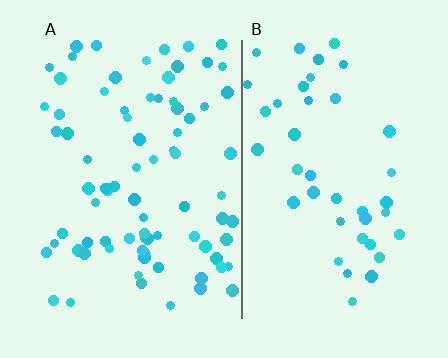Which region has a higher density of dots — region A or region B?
A (the left).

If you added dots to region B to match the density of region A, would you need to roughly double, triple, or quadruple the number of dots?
Approximately double.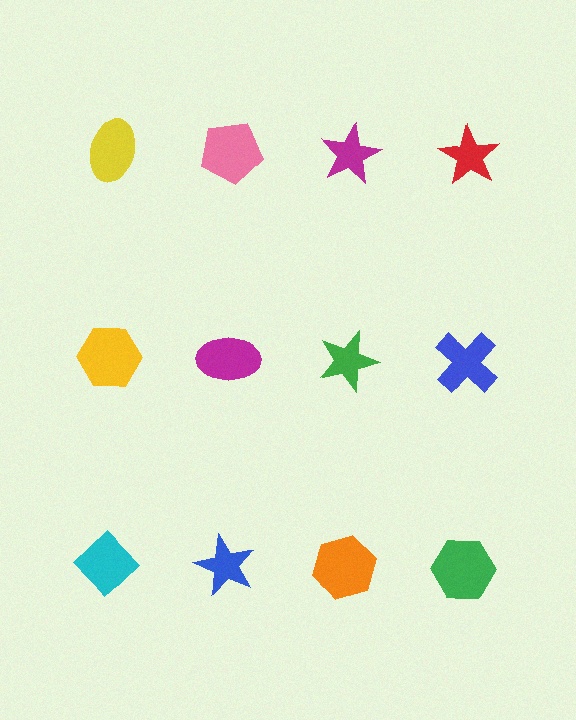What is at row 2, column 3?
A green star.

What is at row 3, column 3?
An orange hexagon.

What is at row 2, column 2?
A magenta ellipse.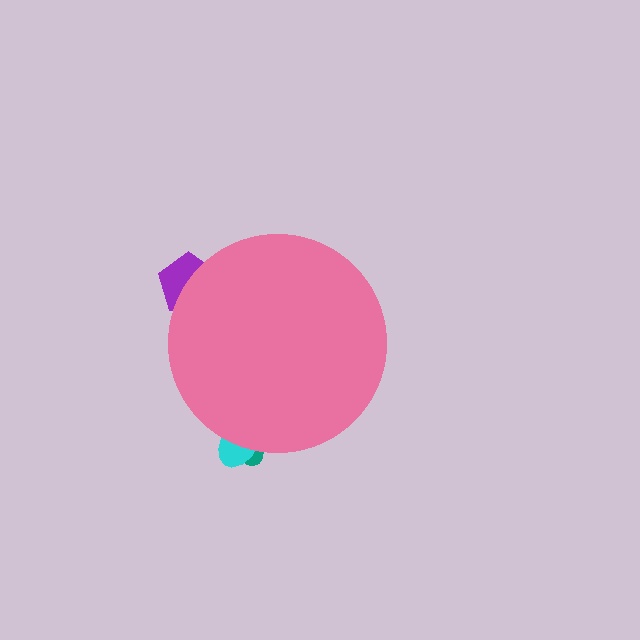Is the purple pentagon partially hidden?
Yes, the purple pentagon is partially hidden behind the pink circle.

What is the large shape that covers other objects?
A pink circle.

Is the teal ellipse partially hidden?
Yes, the teal ellipse is partially hidden behind the pink circle.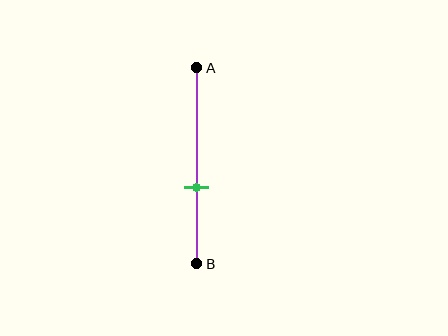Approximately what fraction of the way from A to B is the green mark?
The green mark is approximately 60% of the way from A to B.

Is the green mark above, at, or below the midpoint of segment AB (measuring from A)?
The green mark is below the midpoint of segment AB.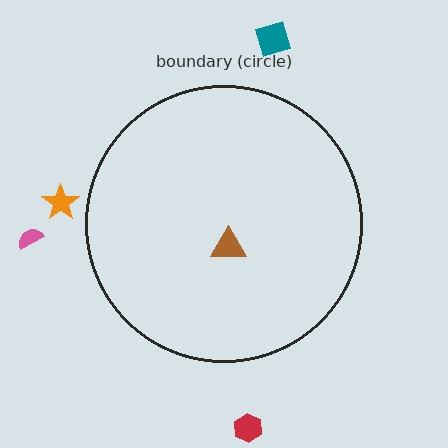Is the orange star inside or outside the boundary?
Outside.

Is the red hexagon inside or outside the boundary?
Outside.